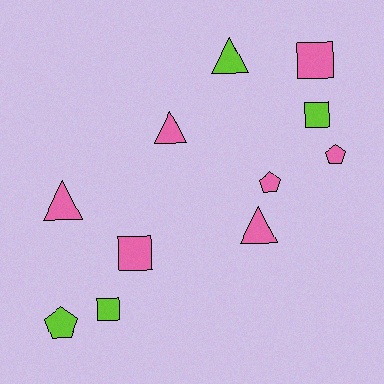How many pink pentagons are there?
There are 2 pink pentagons.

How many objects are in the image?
There are 11 objects.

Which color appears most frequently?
Pink, with 7 objects.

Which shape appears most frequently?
Square, with 4 objects.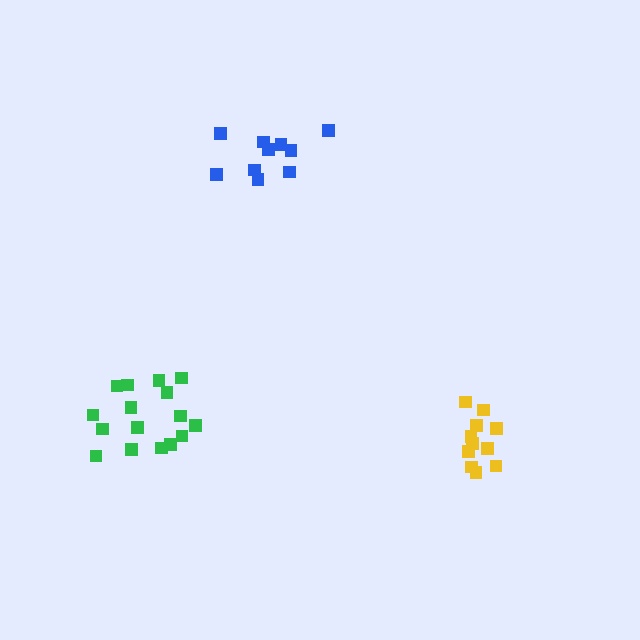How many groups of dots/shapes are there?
There are 3 groups.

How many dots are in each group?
Group 1: 11 dots, Group 2: 10 dots, Group 3: 16 dots (37 total).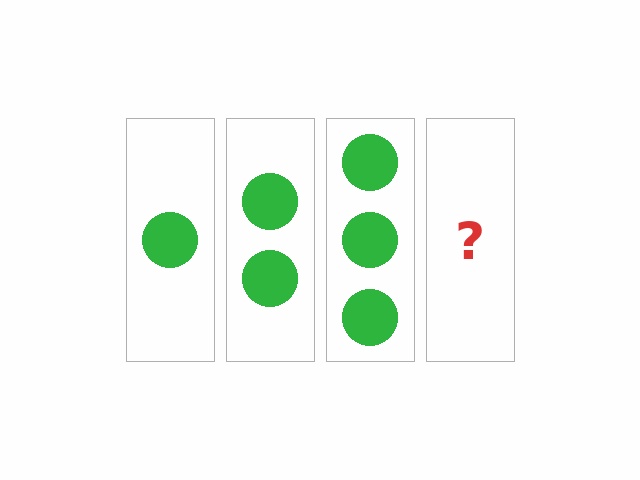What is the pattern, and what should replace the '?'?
The pattern is that each step adds one more circle. The '?' should be 4 circles.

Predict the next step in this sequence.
The next step is 4 circles.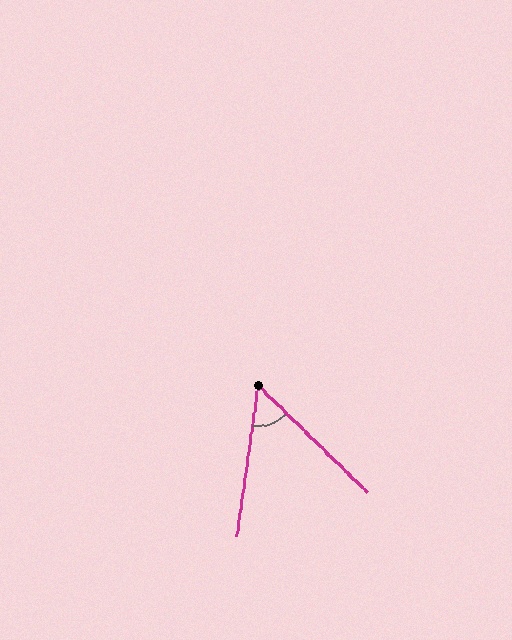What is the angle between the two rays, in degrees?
Approximately 54 degrees.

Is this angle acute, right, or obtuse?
It is acute.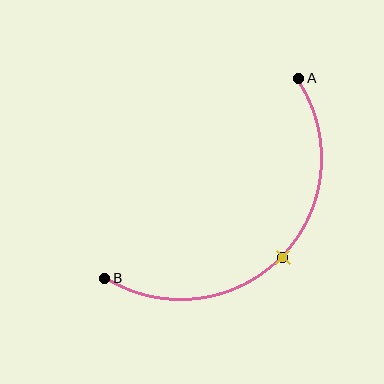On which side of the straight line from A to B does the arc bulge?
The arc bulges below and to the right of the straight line connecting A and B.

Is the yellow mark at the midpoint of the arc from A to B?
Yes. The yellow mark lies on the arc at equal arc-length from both A and B — it is the arc midpoint.